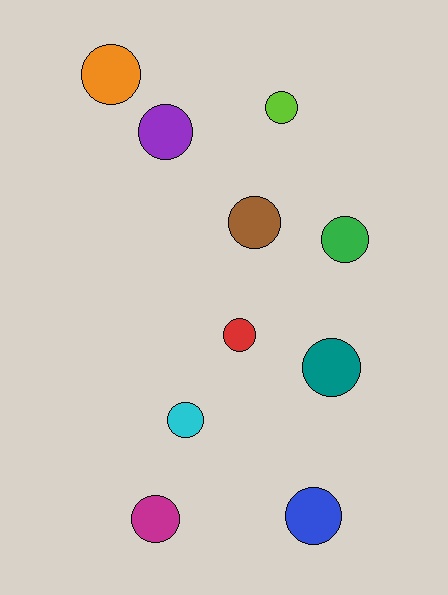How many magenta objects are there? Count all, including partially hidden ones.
There is 1 magenta object.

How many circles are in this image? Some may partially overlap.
There are 10 circles.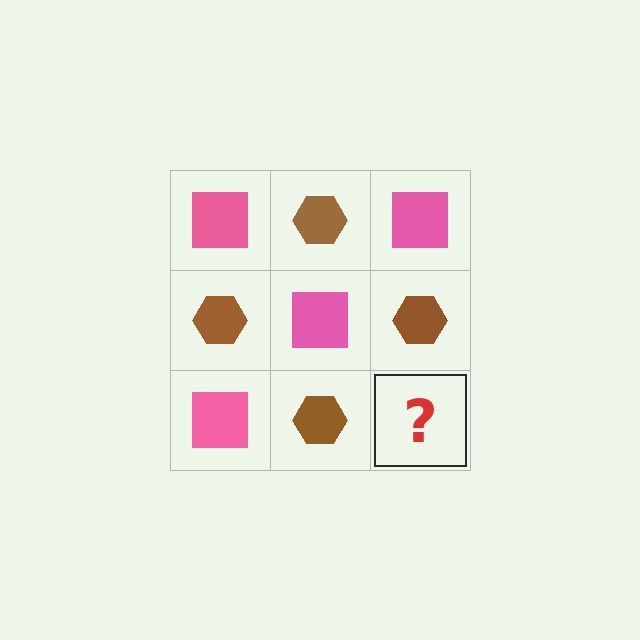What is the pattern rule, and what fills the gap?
The rule is that it alternates pink square and brown hexagon in a checkerboard pattern. The gap should be filled with a pink square.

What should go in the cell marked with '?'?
The missing cell should contain a pink square.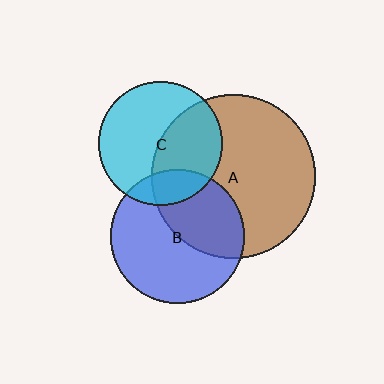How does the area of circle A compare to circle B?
Approximately 1.5 times.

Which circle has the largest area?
Circle A (brown).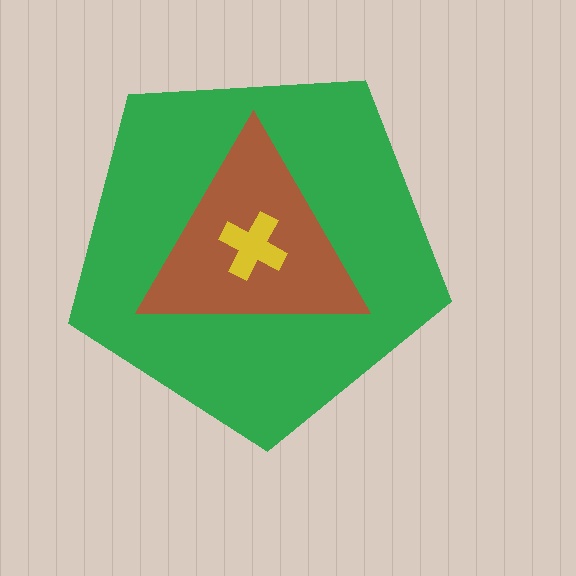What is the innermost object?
The yellow cross.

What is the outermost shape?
The green pentagon.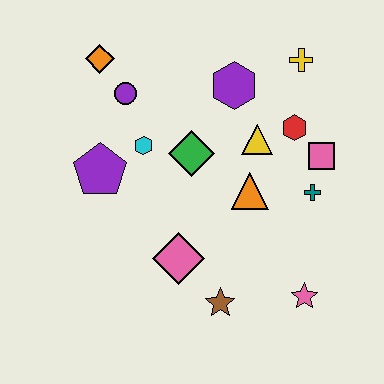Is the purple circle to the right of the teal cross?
No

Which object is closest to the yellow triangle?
The red hexagon is closest to the yellow triangle.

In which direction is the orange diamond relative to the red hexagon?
The orange diamond is to the left of the red hexagon.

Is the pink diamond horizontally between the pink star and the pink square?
No